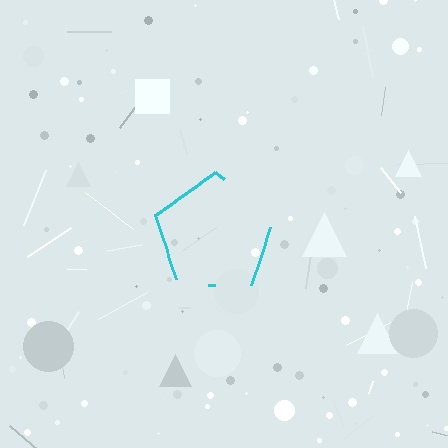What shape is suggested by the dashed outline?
The dashed outline suggests a pentagon.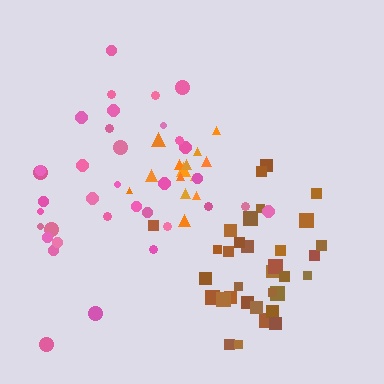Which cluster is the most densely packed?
Orange.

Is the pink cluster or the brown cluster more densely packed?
Brown.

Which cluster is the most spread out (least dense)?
Pink.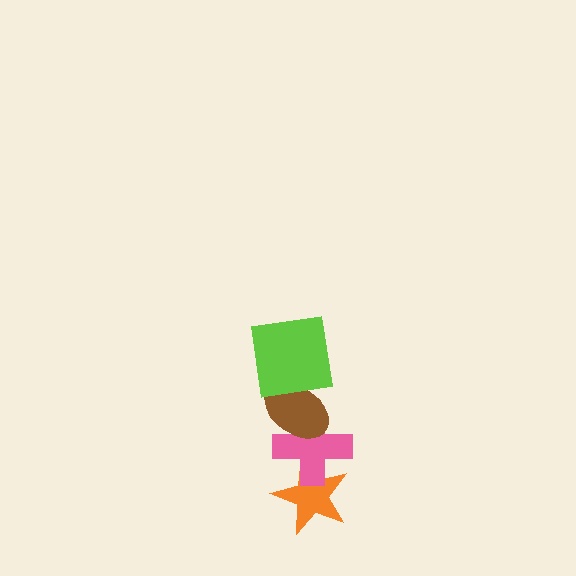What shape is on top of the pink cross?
The brown ellipse is on top of the pink cross.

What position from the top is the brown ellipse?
The brown ellipse is 2nd from the top.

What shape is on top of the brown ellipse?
The lime square is on top of the brown ellipse.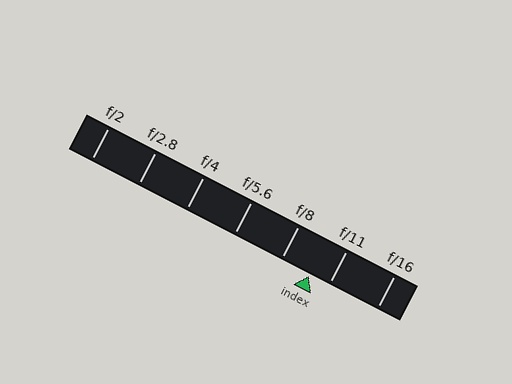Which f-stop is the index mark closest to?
The index mark is closest to f/11.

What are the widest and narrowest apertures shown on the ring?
The widest aperture shown is f/2 and the narrowest is f/16.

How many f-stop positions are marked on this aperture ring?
There are 7 f-stop positions marked.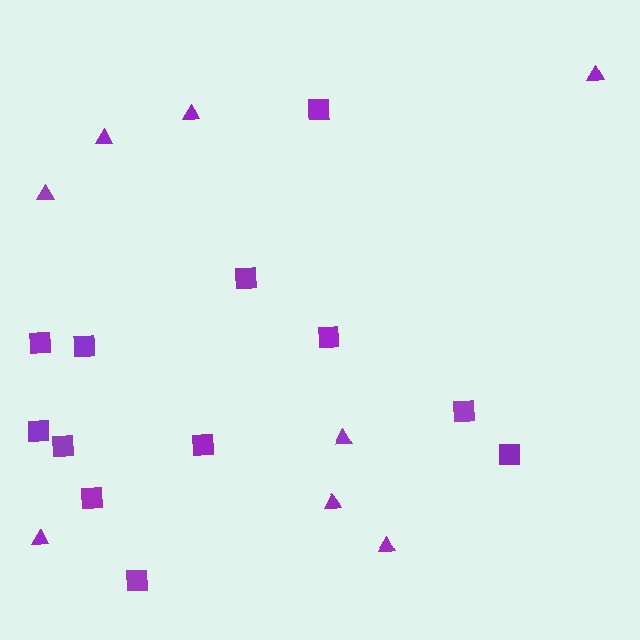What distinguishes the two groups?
There are 2 groups: one group of squares (12) and one group of triangles (8).